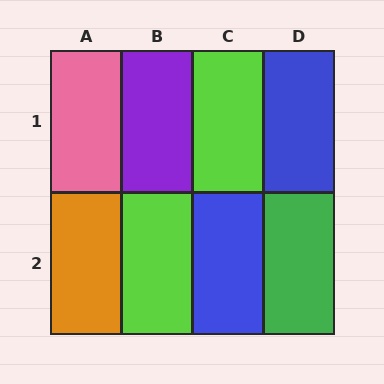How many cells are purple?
1 cell is purple.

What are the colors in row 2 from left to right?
Orange, lime, blue, green.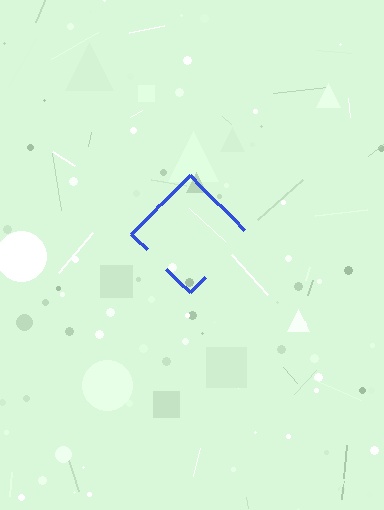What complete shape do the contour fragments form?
The contour fragments form a diamond.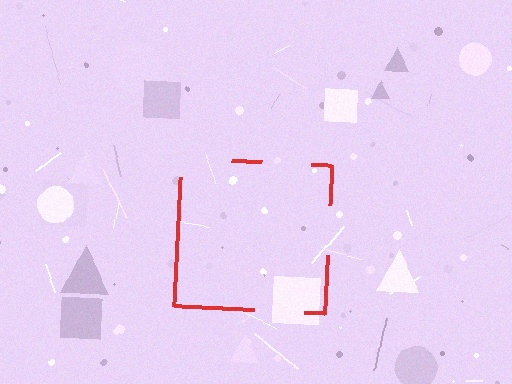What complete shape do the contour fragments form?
The contour fragments form a square.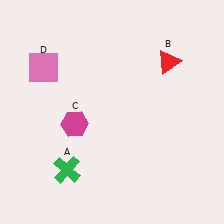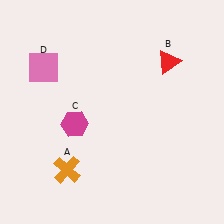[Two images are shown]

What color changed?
The cross (A) changed from green in Image 1 to orange in Image 2.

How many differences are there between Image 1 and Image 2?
There is 1 difference between the two images.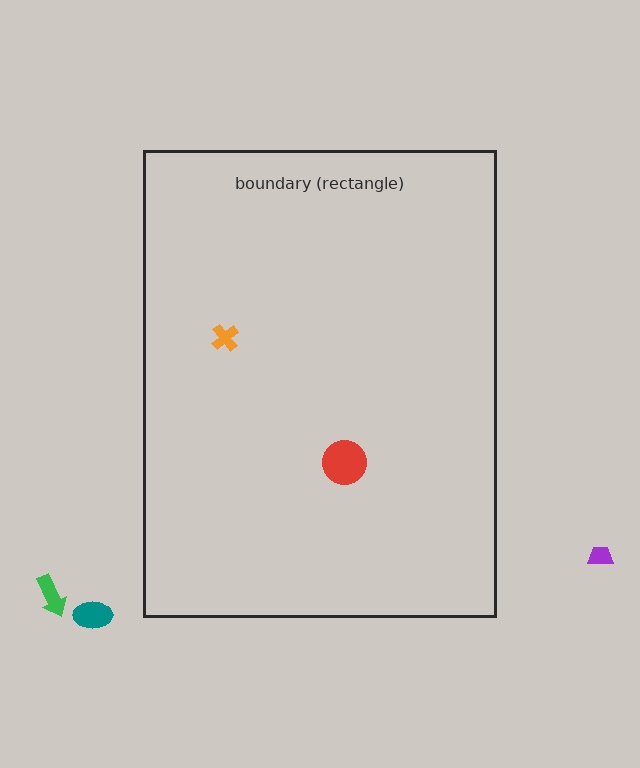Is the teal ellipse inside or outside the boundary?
Outside.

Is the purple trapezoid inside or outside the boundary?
Outside.